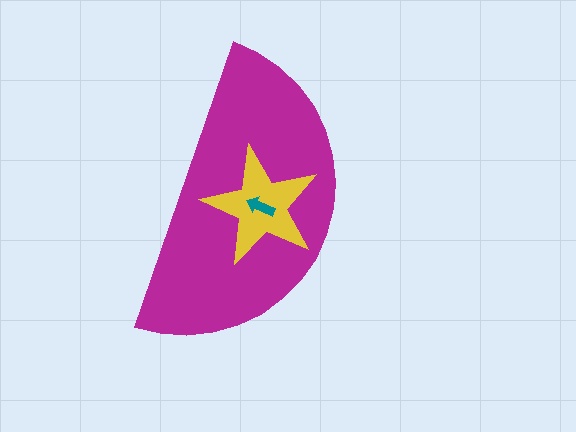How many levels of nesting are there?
3.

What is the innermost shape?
The teal arrow.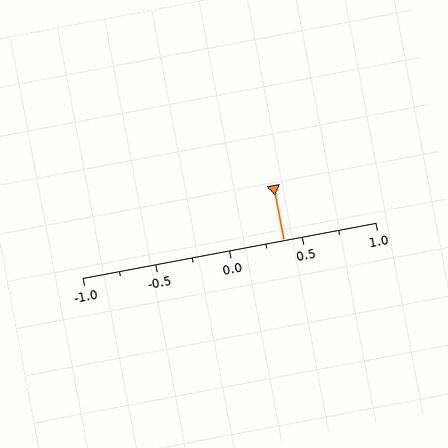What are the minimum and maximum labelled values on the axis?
The axis runs from -1.0 to 1.0.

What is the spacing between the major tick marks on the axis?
The major ticks are spaced 0.5 apart.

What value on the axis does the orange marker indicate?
The marker indicates approximately 0.38.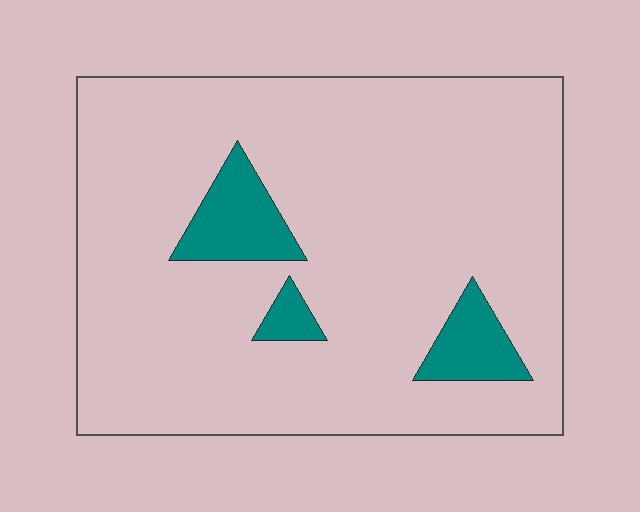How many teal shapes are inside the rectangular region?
3.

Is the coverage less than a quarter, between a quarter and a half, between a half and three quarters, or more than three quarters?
Less than a quarter.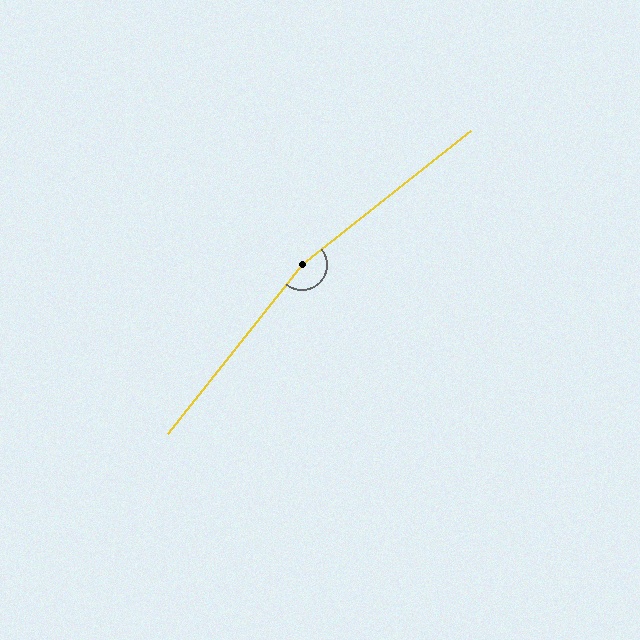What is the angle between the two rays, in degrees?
Approximately 167 degrees.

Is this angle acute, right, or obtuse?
It is obtuse.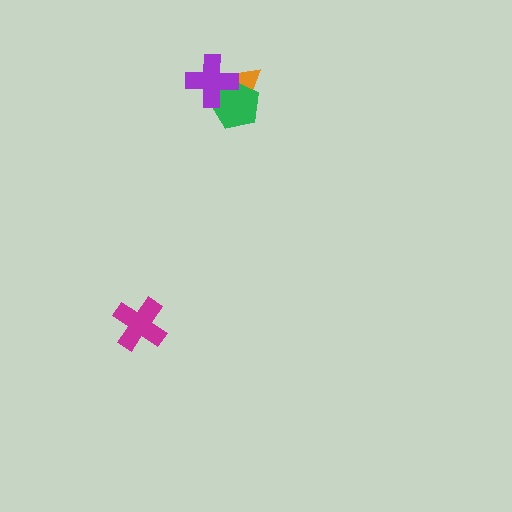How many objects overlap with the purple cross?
2 objects overlap with the purple cross.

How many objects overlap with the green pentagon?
2 objects overlap with the green pentagon.